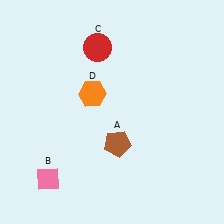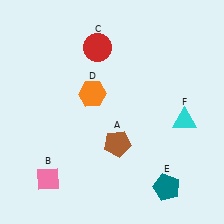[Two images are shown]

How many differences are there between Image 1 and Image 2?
There are 2 differences between the two images.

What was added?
A teal pentagon (E), a cyan triangle (F) were added in Image 2.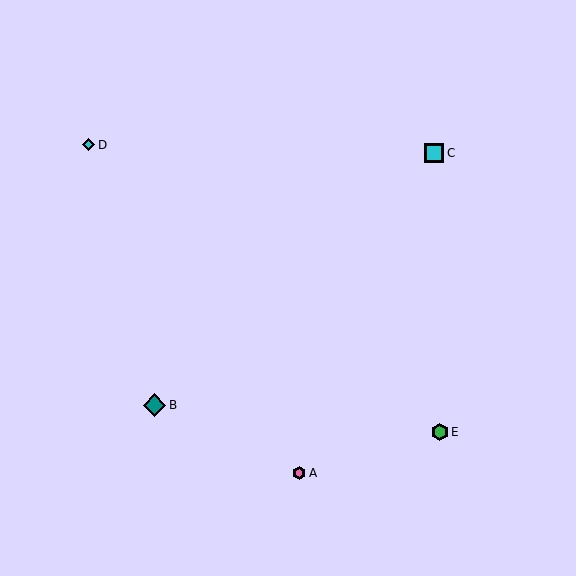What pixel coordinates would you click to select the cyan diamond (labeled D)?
Click at (89, 145) to select the cyan diamond D.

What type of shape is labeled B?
Shape B is a teal diamond.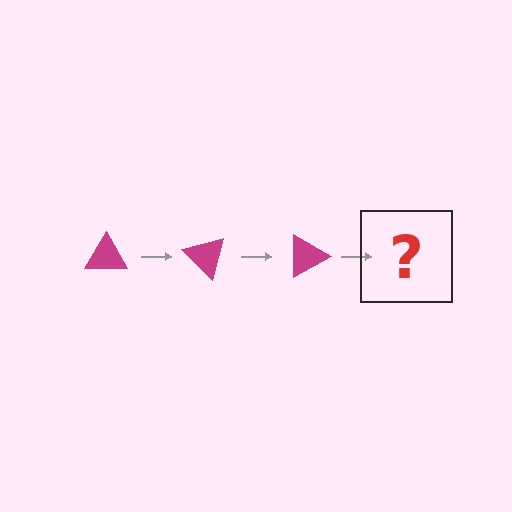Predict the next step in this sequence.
The next step is a magenta triangle rotated 135 degrees.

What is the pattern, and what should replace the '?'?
The pattern is that the triangle rotates 45 degrees each step. The '?' should be a magenta triangle rotated 135 degrees.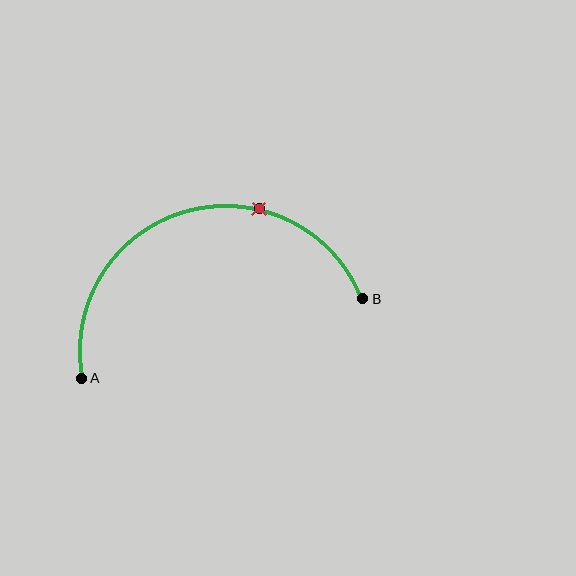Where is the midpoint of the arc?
The arc midpoint is the point on the curve farthest from the straight line joining A and B. It sits above that line.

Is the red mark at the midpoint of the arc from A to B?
No. The red mark lies on the arc but is closer to endpoint B. The arc midpoint would be at the point on the curve equidistant along the arc from both A and B.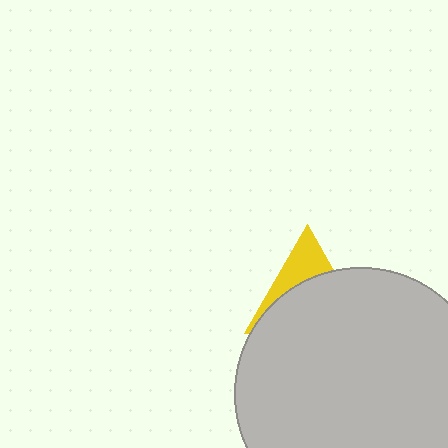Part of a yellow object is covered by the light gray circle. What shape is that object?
It is a triangle.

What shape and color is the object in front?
The object in front is a light gray circle.